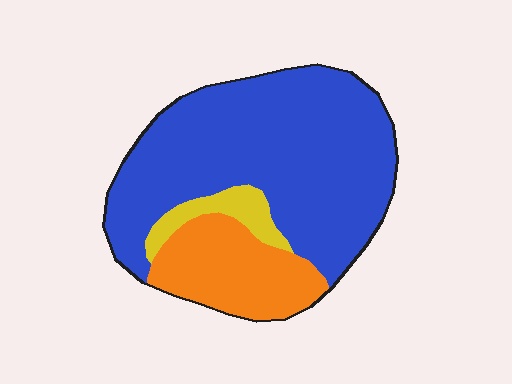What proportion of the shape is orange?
Orange takes up less than a quarter of the shape.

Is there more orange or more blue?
Blue.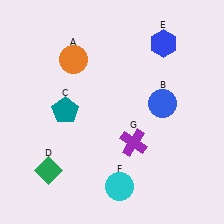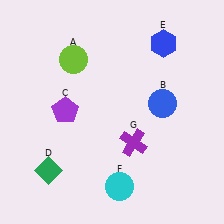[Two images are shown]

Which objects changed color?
A changed from orange to lime. C changed from teal to purple.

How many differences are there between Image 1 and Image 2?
There are 2 differences between the two images.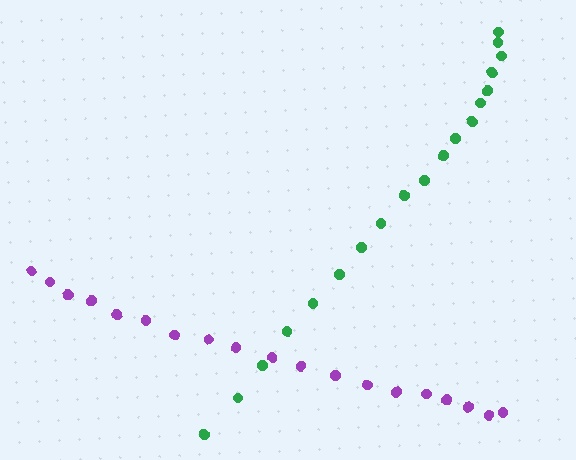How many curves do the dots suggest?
There are 2 distinct paths.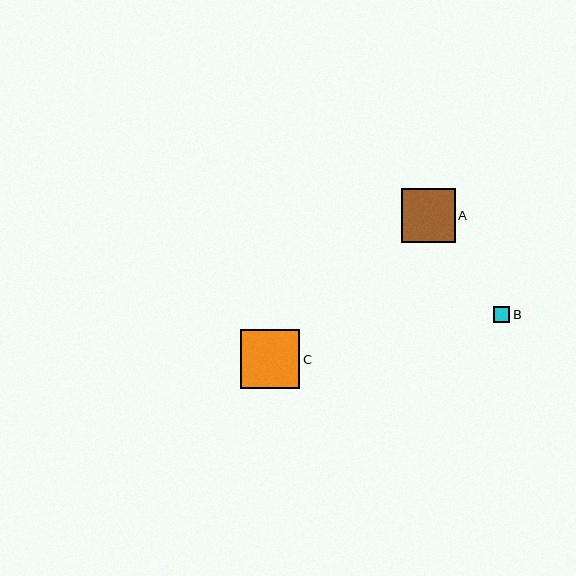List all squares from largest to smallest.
From largest to smallest: C, A, B.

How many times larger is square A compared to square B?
Square A is approximately 3.4 times the size of square B.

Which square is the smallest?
Square B is the smallest with a size of approximately 16 pixels.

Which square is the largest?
Square C is the largest with a size of approximately 59 pixels.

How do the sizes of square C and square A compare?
Square C and square A are approximately the same size.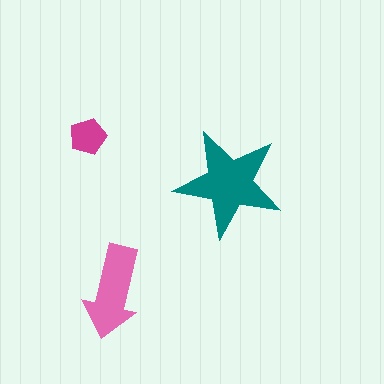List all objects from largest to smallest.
The teal star, the pink arrow, the magenta pentagon.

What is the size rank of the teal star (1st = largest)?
1st.